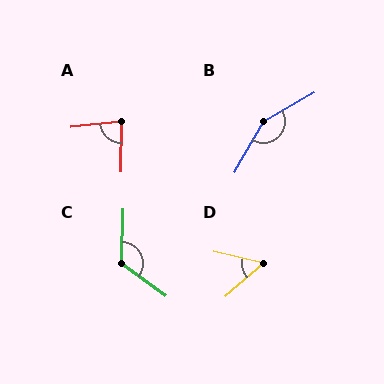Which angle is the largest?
B, at approximately 150 degrees.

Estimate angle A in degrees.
Approximately 83 degrees.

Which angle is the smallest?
D, at approximately 55 degrees.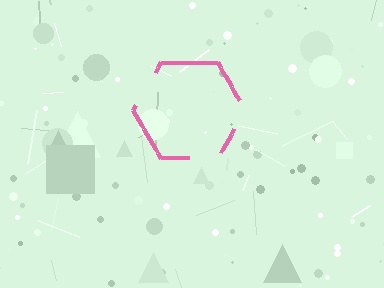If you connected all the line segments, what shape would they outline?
They would outline a hexagon.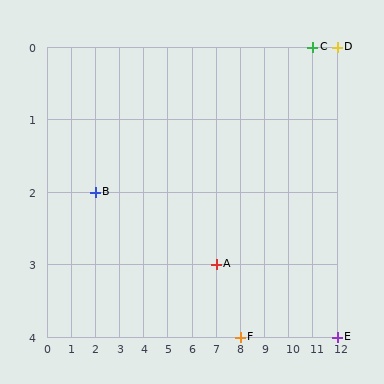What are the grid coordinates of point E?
Point E is at grid coordinates (12, 4).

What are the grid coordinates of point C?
Point C is at grid coordinates (11, 0).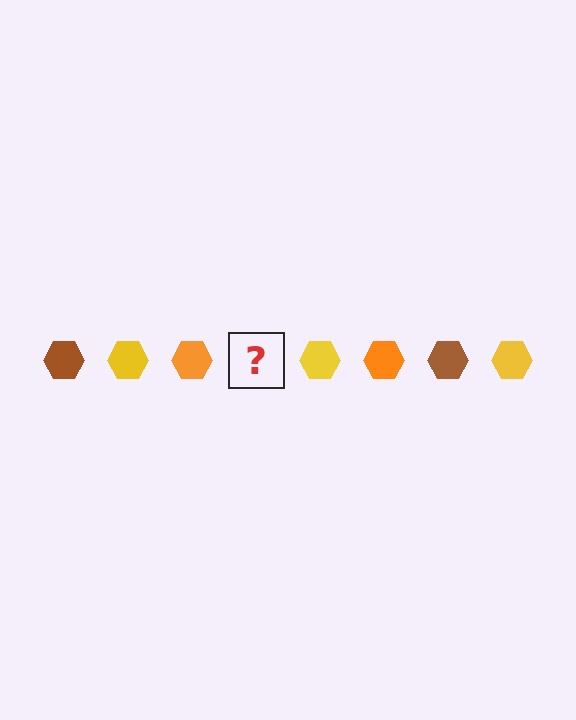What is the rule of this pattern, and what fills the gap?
The rule is that the pattern cycles through brown, yellow, orange hexagons. The gap should be filled with a brown hexagon.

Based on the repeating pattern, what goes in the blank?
The blank should be a brown hexagon.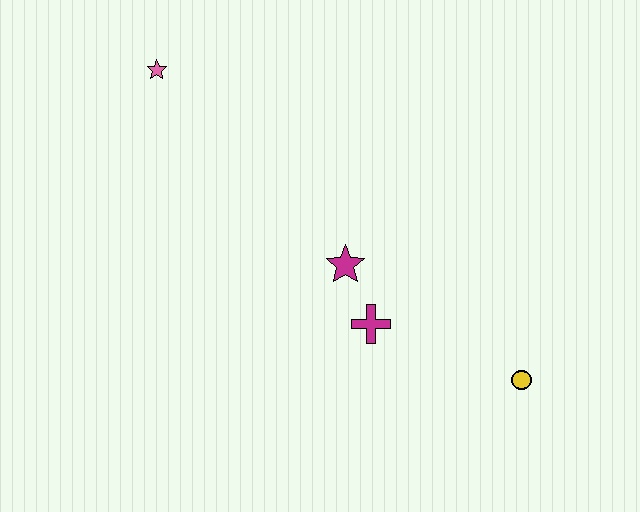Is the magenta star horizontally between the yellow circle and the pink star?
Yes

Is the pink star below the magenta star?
No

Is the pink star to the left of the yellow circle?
Yes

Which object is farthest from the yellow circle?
The pink star is farthest from the yellow circle.